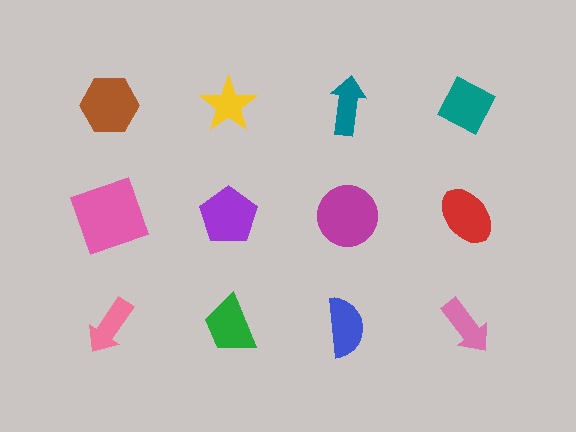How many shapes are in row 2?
4 shapes.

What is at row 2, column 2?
A purple pentagon.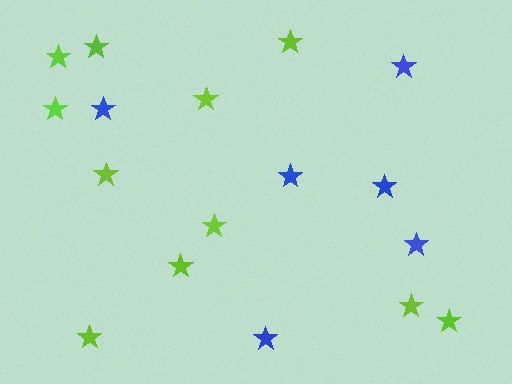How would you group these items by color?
There are 2 groups: one group of blue stars (6) and one group of lime stars (11).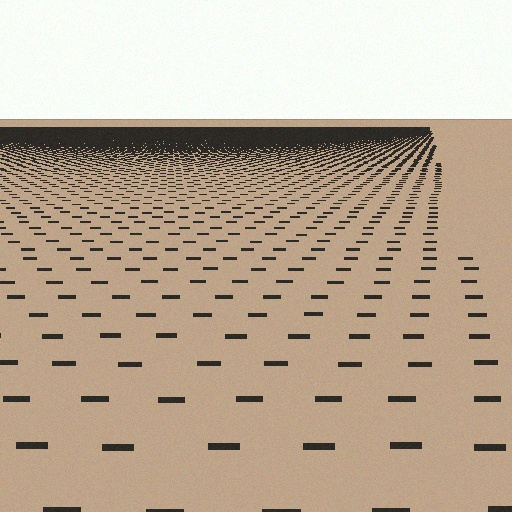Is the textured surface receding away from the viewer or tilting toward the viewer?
The surface is receding away from the viewer. Texture elements get smaller and denser toward the top.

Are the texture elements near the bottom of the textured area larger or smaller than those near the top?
Larger. Near the bottom, elements are closer to the viewer and appear at a bigger on-screen size.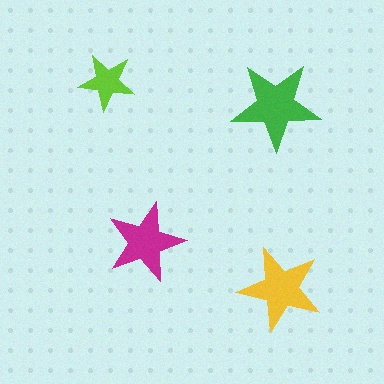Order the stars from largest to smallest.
the green one, the yellow one, the magenta one, the lime one.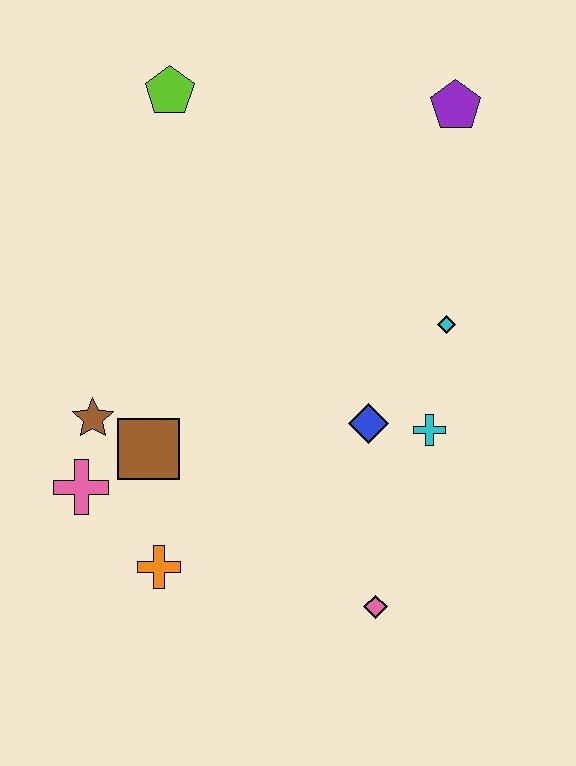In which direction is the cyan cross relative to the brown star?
The cyan cross is to the right of the brown star.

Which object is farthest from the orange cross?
The purple pentagon is farthest from the orange cross.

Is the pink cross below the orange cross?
No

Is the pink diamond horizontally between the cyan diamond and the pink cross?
Yes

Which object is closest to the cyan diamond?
The cyan cross is closest to the cyan diamond.